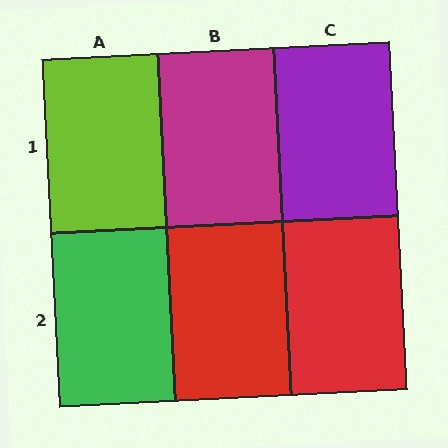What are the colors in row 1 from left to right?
Lime, magenta, purple.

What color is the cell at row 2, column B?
Red.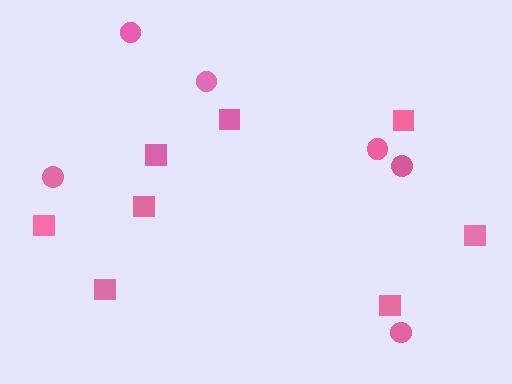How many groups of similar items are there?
There are 2 groups: one group of circles (6) and one group of squares (8).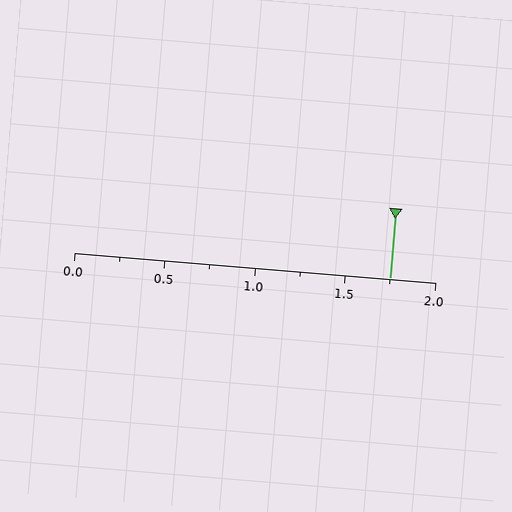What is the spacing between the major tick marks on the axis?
The major ticks are spaced 0.5 apart.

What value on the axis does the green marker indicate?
The marker indicates approximately 1.75.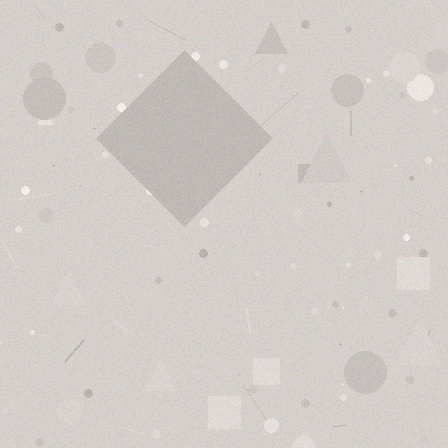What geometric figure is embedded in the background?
A diamond is embedded in the background.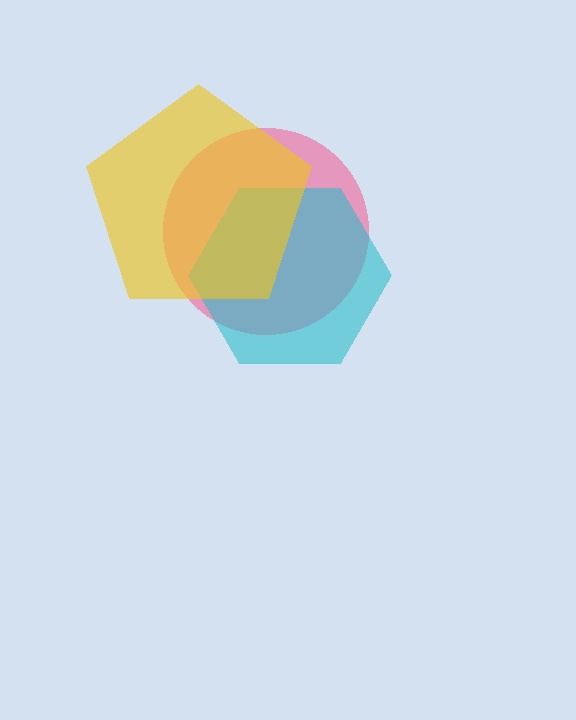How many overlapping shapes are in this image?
There are 3 overlapping shapes in the image.